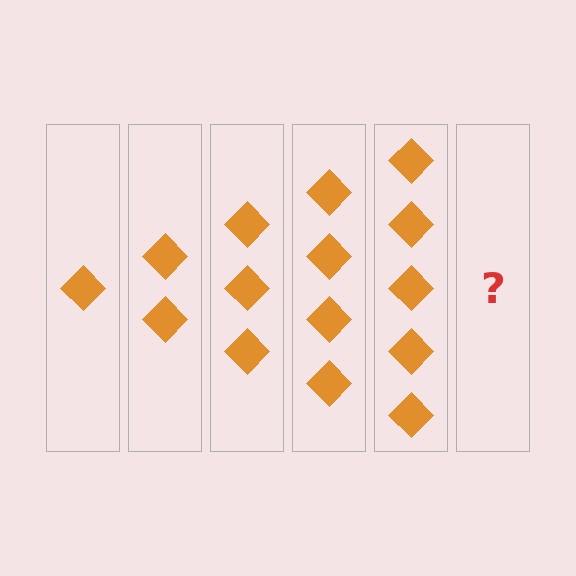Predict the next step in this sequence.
The next step is 6 diamonds.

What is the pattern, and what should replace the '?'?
The pattern is that each step adds one more diamond. The '?' should be 6 diamonds.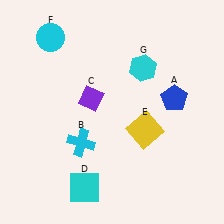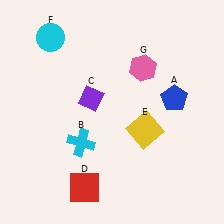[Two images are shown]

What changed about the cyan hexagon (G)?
In Image 1, G is cyan. In Image 2, it changed to pink.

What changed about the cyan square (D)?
In Image 1, D is cyan. In Image 2, it changed to red.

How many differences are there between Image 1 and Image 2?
There are 2 differences between the two images.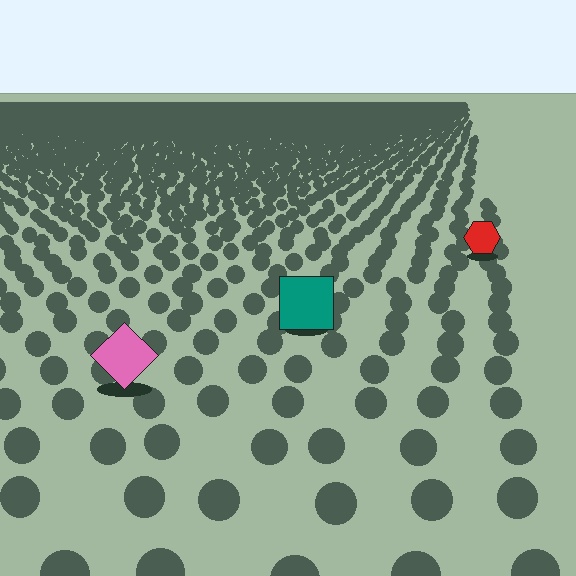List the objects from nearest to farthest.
From nearest to farthest: the pink diamond, the teal square, the red hexagon.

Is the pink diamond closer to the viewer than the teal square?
Yes. The pink diamond is closer — you can tell from the texture gradient: the ground texture is coarser near it.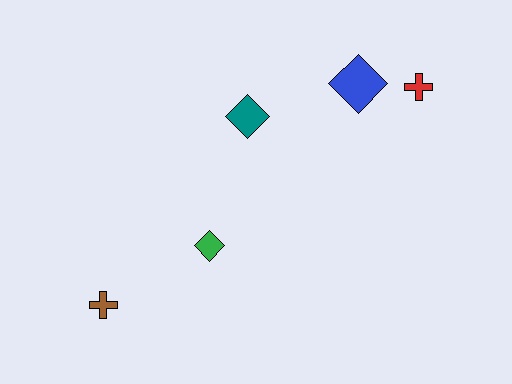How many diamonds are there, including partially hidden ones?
There are 3 diamonds.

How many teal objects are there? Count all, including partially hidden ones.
There is 1 teal object.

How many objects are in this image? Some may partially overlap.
There are 5 objects.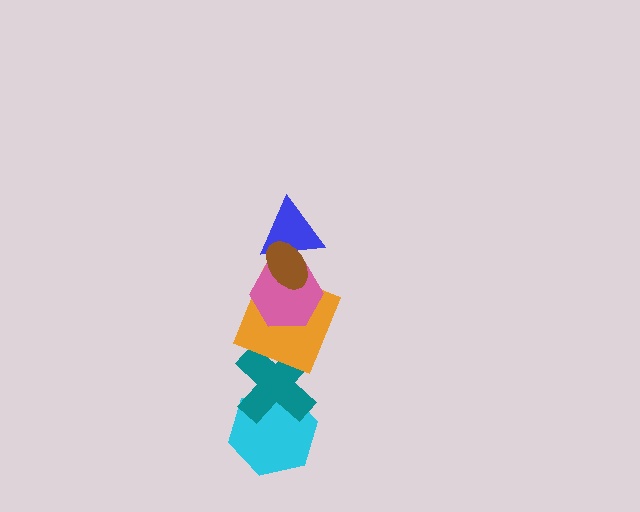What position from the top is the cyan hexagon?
The cyan hexagon is 6th from the top.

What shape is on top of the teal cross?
The orange square is on top of the teal cross.